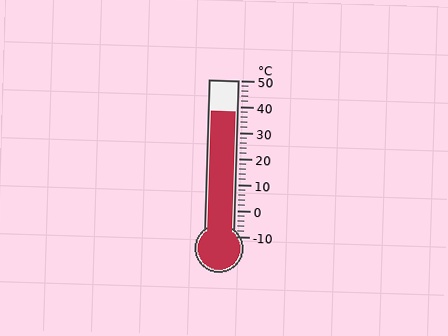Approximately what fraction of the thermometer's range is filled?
The thermometer is filled to approximately 80% of its range.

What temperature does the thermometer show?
The thermometer shows approximately 38°C.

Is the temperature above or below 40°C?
The temperature is below 40°C.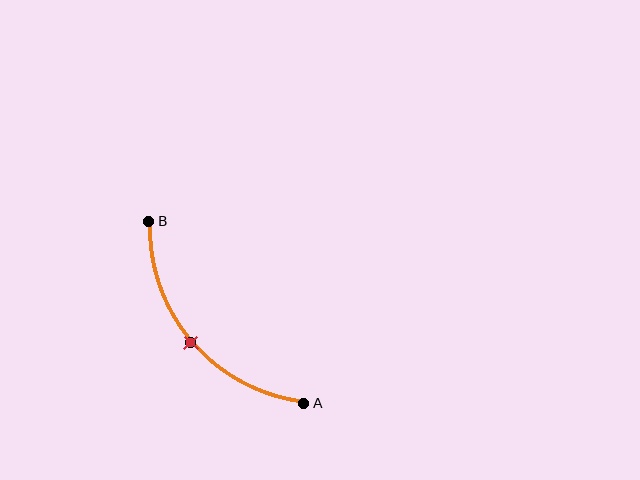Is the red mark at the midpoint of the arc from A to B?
Yes. The red mark lies on the arc at equal arc-length from both A and B — it is the arc midpoint.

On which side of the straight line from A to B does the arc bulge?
The arc bulges below and to the left of the straight line connecting A and B.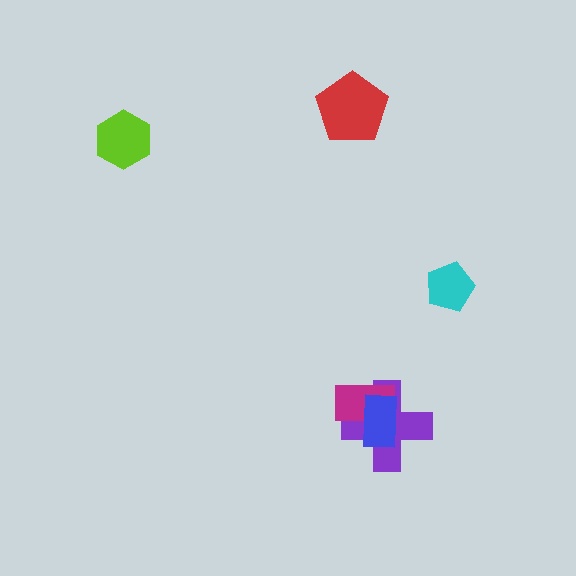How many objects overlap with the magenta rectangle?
2 objects overlap with the magenta rectangle.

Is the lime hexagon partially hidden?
No, no other shape covers it.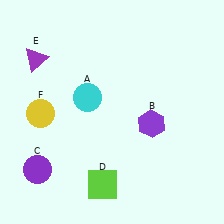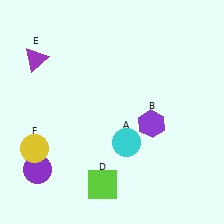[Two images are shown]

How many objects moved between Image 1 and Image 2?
2 objects moved between the two images.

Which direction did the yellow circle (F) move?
The yellow circle (F) moved down.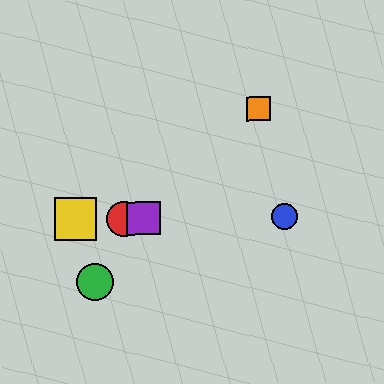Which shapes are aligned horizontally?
The red circle, the blue circle, the yellow square, the purple square are aligned horizontally.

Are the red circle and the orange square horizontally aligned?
No, the red circle is at y≈219 and the orange square is at y≈109.